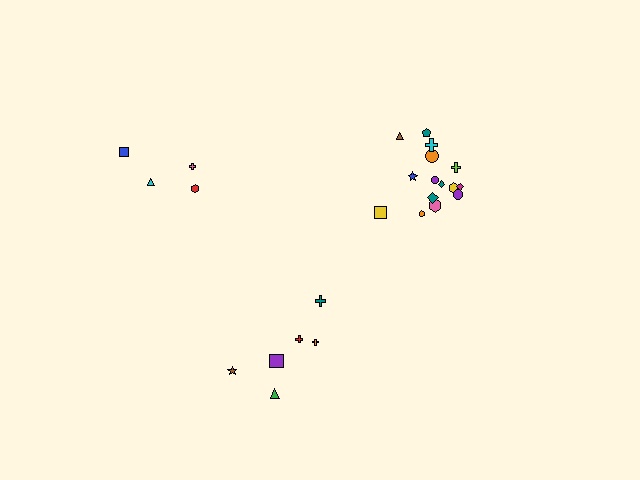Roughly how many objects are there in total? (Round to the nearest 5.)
Roughly 25 objects in total.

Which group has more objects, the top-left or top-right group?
The top-right group.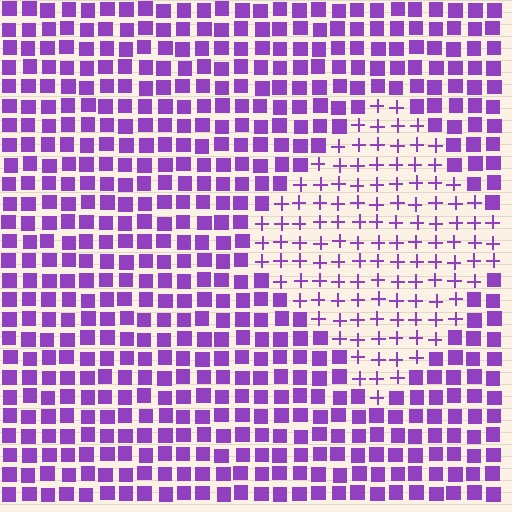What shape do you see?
I see a diamond.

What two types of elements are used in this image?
The image uses plus signs inside the diamond region and squares outside it.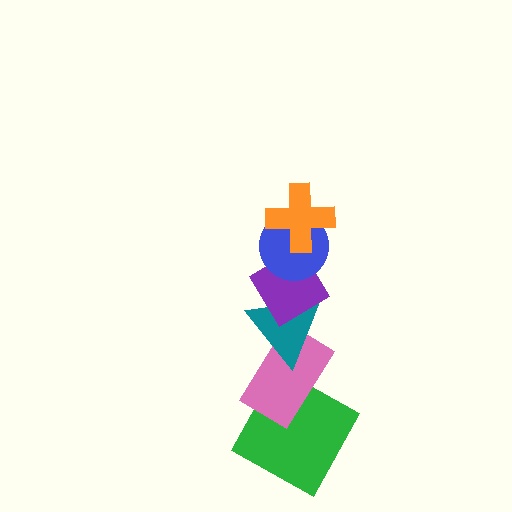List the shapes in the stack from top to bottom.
From top to bottom: the orange cross, the blue circle, the purple diamond, the teal triangle, the pink rectangle, the green square.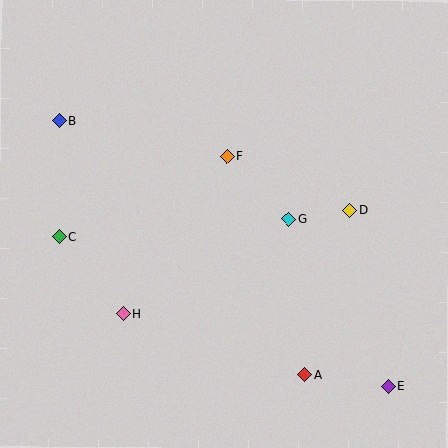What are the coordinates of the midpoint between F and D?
The midpoint between F and D is at (288, 183).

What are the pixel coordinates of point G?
Point G is at (289, 219).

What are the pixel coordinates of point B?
Point B is at (59, 120).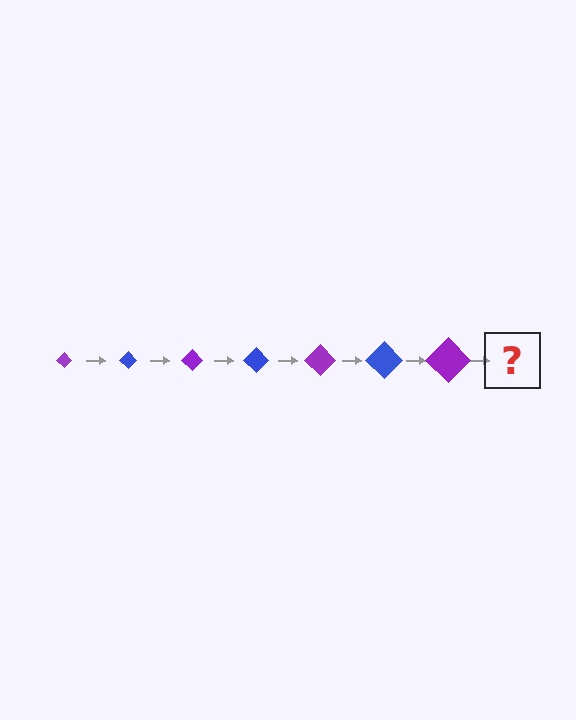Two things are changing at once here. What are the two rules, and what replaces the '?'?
The two rules are that the diamond grows larger each step and the color cycles through purple and blue. The '?' should be a blue diamond, larger than the previous one.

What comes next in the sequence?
The next element should be a blue diamond, larger than the previous one.